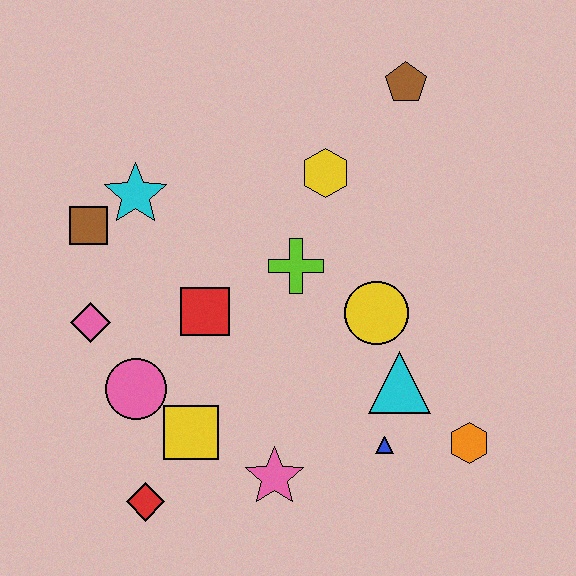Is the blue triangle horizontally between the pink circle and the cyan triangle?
Yes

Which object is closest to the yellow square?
The pink circle is closest to the yellow square.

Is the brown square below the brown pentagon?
Yes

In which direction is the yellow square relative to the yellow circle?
The yellow square is to the left of the yellow circle.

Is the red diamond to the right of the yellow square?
No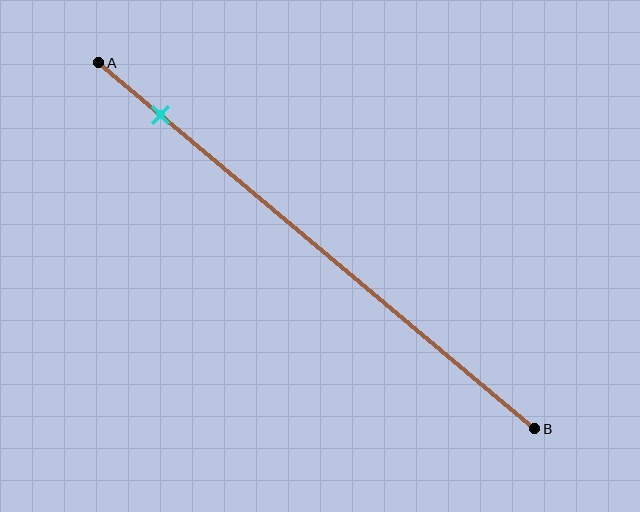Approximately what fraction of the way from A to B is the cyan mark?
The cyan mark is approximately 15% of the way from A to B.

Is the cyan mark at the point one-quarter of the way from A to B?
No, the mark is at about 15% from A, not at the 25% one-quarter point.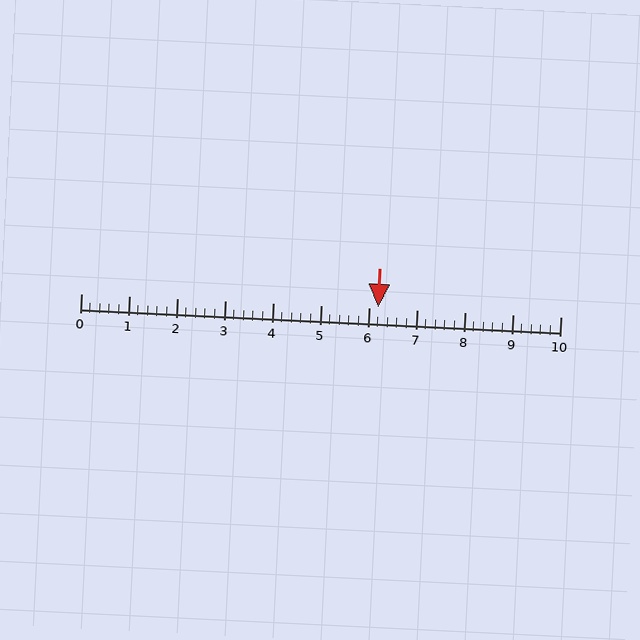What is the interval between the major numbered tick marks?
The major tick marks are spaced 1 units apart.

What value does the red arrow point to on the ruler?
The red arrow points to approximately 6.2.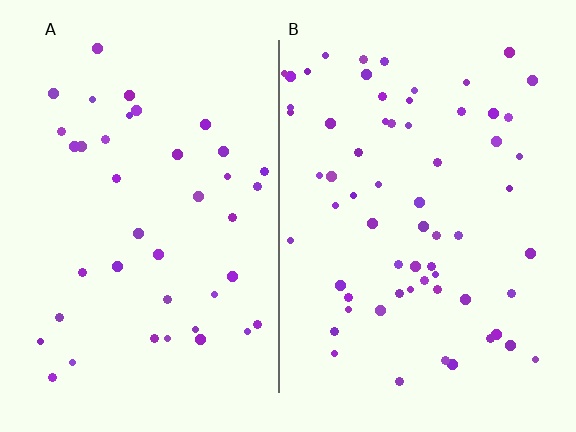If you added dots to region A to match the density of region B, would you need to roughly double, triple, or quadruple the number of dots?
Approximately double.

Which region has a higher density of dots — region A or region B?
B (the right).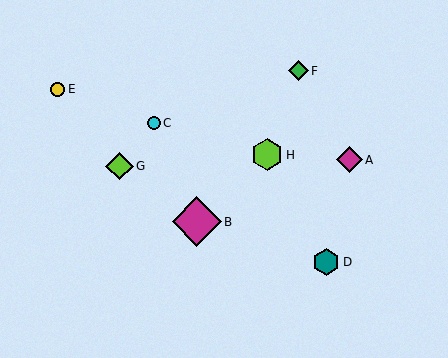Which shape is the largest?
The magenta diamond (labeled B) is the largest.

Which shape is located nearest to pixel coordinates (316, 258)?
The teal hexagon (labeled D) at (326, 262) is nearest to that location.